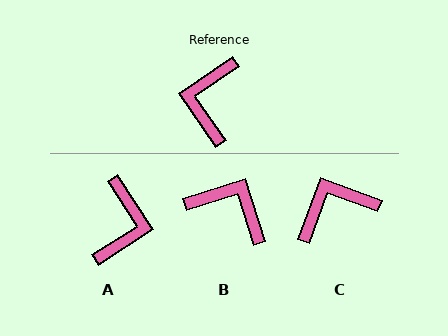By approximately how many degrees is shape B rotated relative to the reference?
Approximately 108 degrees clockwise.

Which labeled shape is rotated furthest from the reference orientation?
A, about 178 degrees away.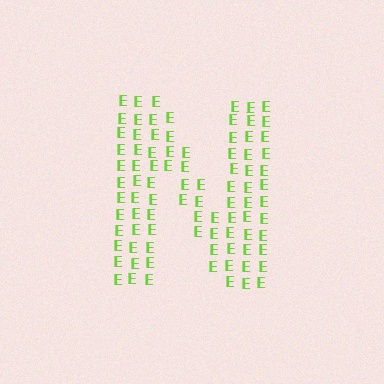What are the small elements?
The small elements are letter E's.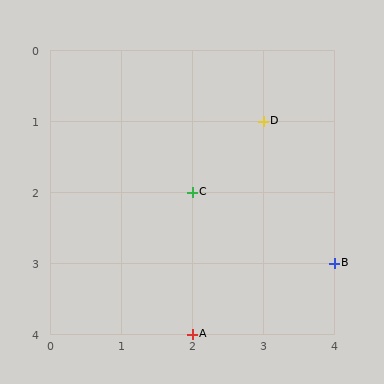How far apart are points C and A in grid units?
Points C and A are 2 rows apart.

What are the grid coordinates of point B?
Point B is at grid coordinates (4, 3).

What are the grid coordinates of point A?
Point A is at grid coordinates (2, 4).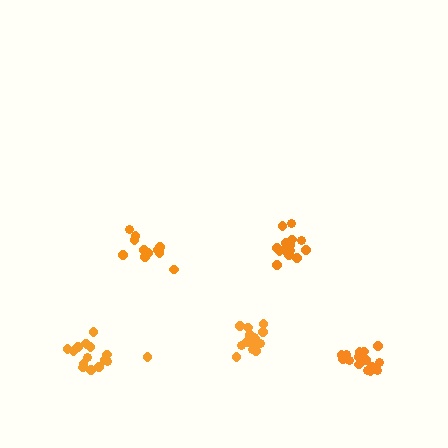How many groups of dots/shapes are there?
There are 5 groups.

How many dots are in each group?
Group 1: 16 dots, Group 2: 16 dots, Group 3: 14 dots, Group 4: 16 dots, Group 5: 15 dots (77 total).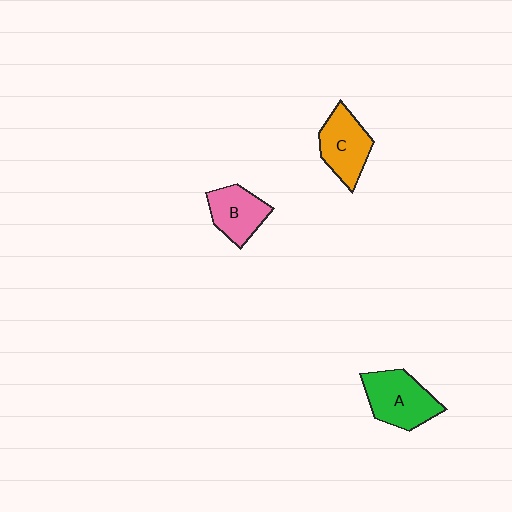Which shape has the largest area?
Shape A (green).